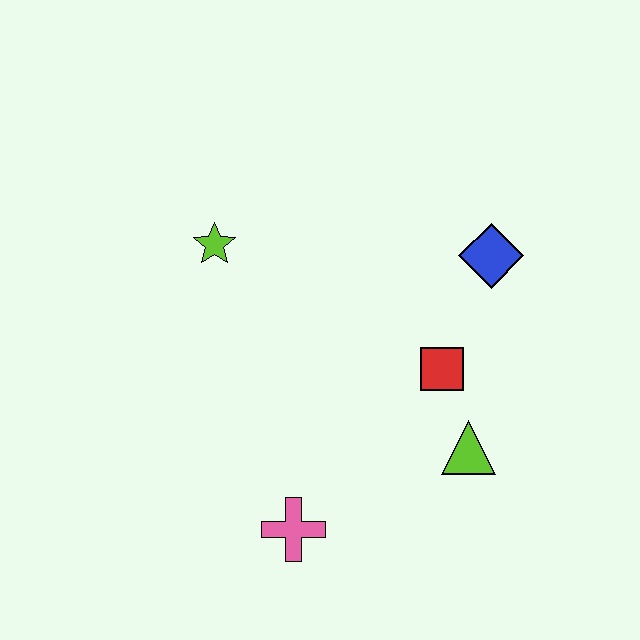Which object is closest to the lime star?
The red square is closest to the lime star.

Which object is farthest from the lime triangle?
The lime star is farthest from the lime triangle.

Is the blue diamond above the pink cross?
Yes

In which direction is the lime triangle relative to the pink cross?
The lime triangle is to the right of the pink cross.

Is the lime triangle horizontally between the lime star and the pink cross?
No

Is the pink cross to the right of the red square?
No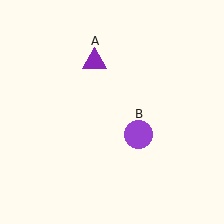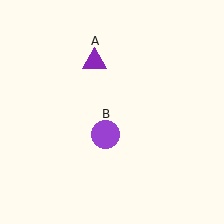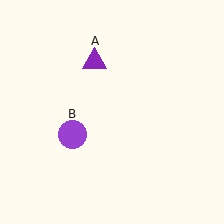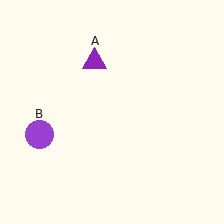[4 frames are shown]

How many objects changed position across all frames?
1 object changed position: purple circle (object B).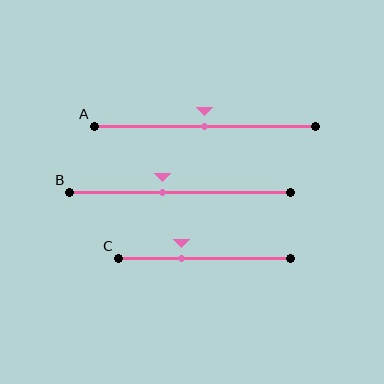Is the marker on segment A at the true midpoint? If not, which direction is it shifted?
Yes, the marker on segment A is at the true midpoint.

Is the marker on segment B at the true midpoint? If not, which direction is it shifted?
No, the marker on segment B is shifted to the left by about 8% of the segment length.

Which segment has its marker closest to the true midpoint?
Segment A has its marker closest to the true midpoint.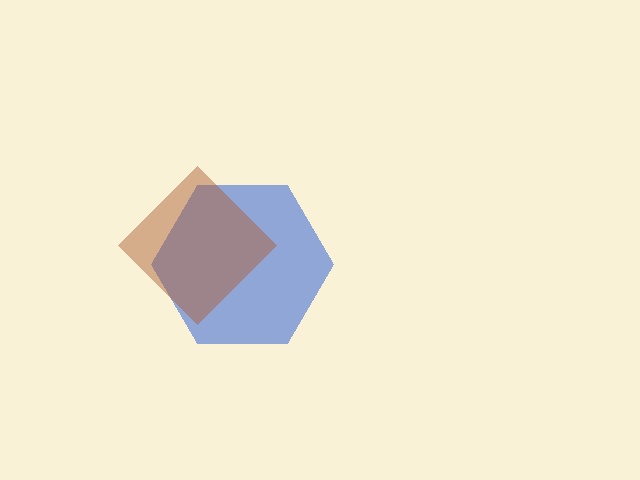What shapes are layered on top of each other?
The layered shapes are: a blue hexagon, a brown diamond.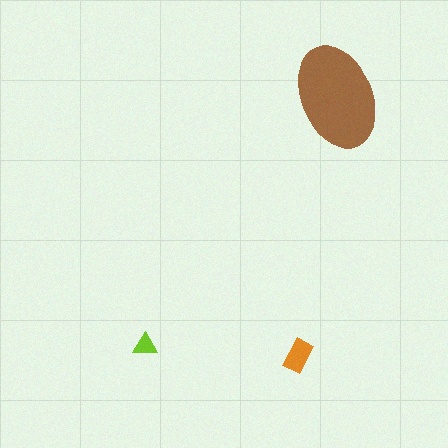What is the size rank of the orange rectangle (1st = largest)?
2nd.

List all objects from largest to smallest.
The brown ellipse, the orange rectangle, the lime triangle.